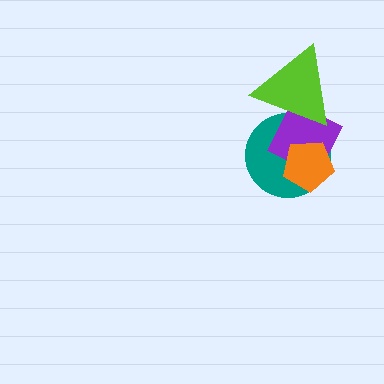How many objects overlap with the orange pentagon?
2 objects overlap with the orange pentagon.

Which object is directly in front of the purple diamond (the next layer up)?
The lime triangle is directly in front of the purple diamond.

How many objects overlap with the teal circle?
3 objects overlap with the teal circle.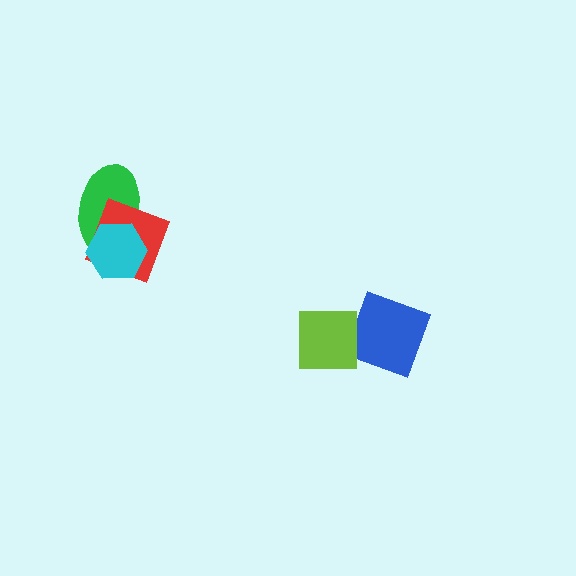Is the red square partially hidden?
Yes, it is partially covered by another shape.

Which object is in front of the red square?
The cyan hexagon is in front of the red square.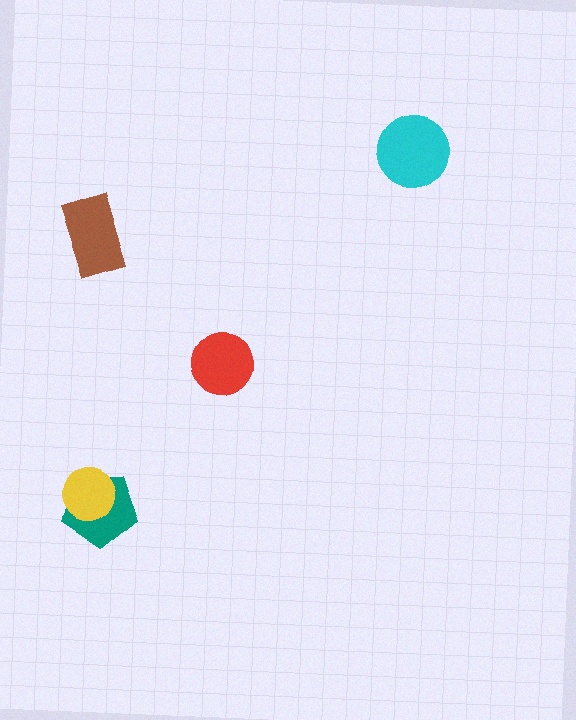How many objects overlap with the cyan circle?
0 objects overlap with the cyan circle.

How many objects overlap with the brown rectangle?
0 objects overlap with the brown rectangle.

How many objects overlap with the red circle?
0 objects overlap with the red circle.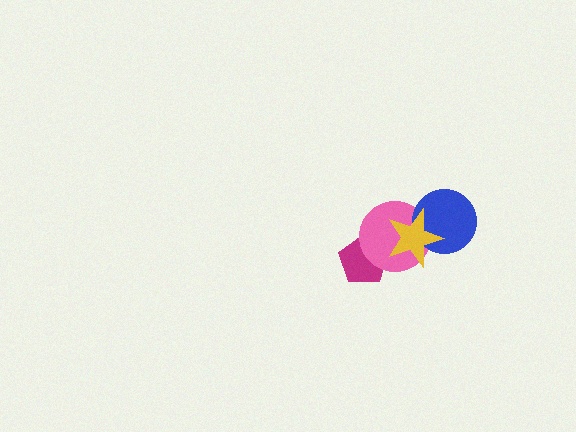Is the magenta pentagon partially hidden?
Yes, it is partially covered by another shape.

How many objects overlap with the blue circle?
2 objects overlap with the blue circle.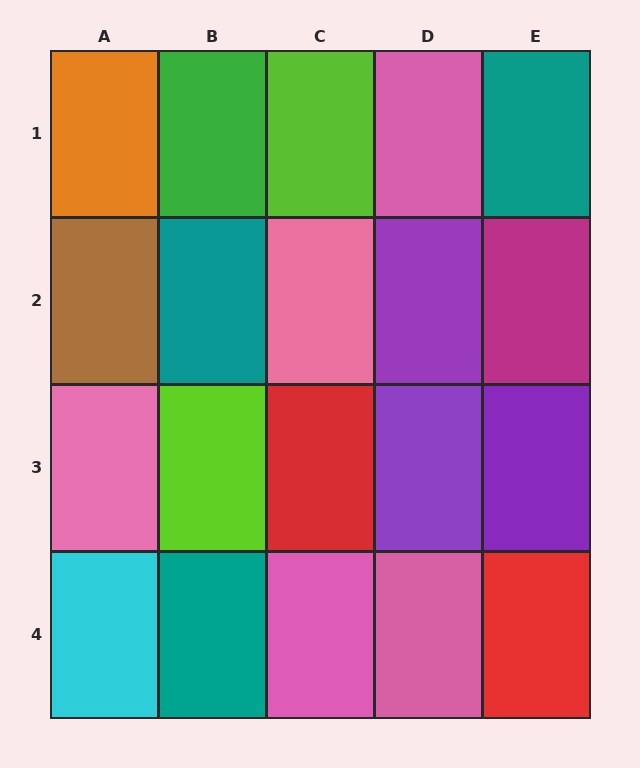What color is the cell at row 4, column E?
Red.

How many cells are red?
2 cells are red.